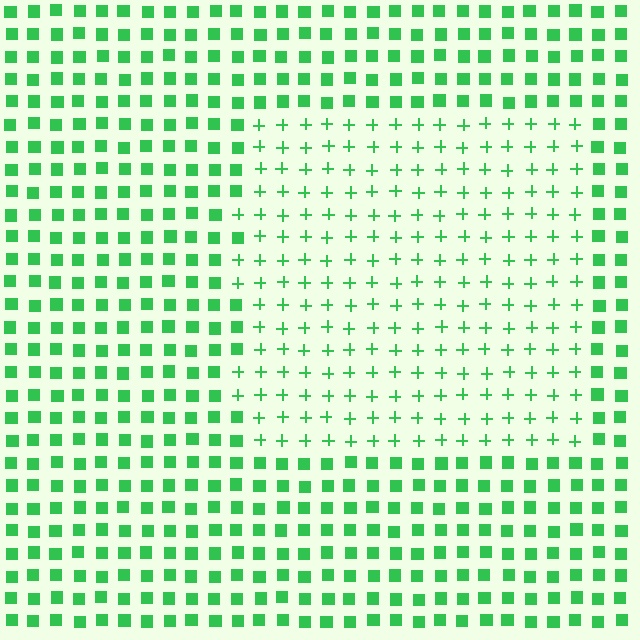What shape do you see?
I see a rectangle.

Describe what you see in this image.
The image is filled with small green elements arranged in a uniform grid. A rectangle-shaped region contains plus signs, while the surrounding area contains squares. The boundary is defined purely by the change in element shape.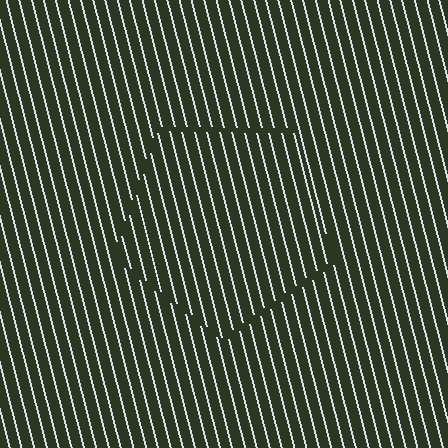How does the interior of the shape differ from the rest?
The interior of the shape contains the same grating, shifted by half a period — the contour is defined by the phase discontinuity where line-ends from the inner and outer gratings abut.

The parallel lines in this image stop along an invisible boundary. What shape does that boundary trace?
An illusory pentagon. The interior of the shape contains the same grating, shifted by half a period — the contour is defined by the phase discontinuity where line-ends from the inner and outer gratings abut.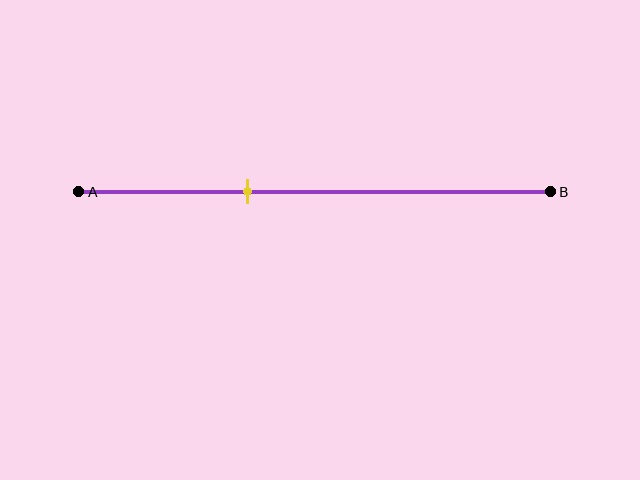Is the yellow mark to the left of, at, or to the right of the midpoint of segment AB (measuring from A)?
The yellow mark is to the left of the midpoint of segment AB.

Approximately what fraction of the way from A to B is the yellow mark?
The yellow mark is approximately 35% of the way from A to B.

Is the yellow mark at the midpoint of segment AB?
No, the mark is at about 35% from A, not at the 50% midpoint.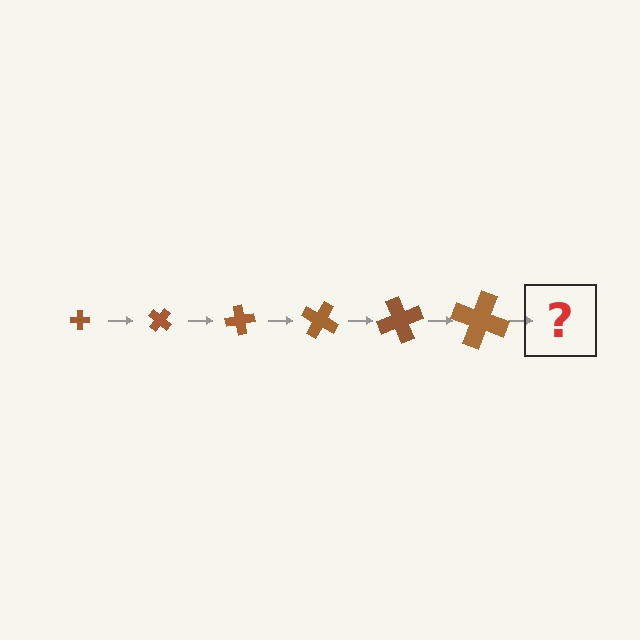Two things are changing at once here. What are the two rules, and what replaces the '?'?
The two rules are that the cross grows larger each step and it rotates 40 degrees each step. The '?' should be a cross, larger than the previous one and rotated 240 degrees from the start.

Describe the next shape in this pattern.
It should be a cross, larger than the previous one and rotated 240 degrees from the start.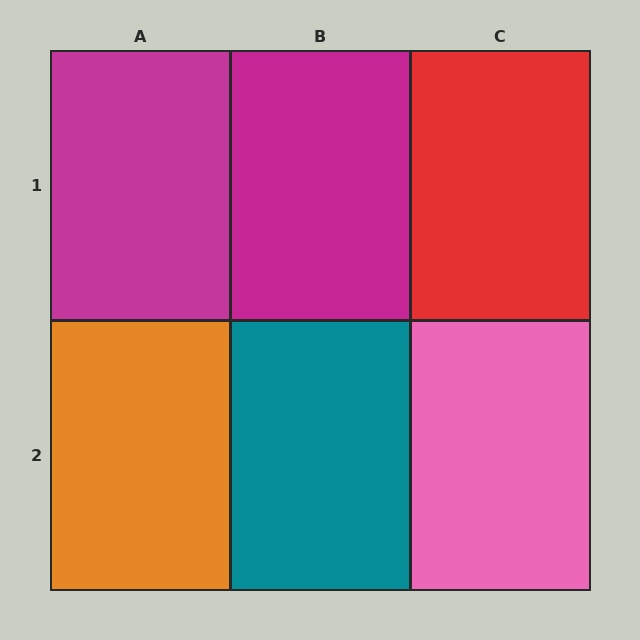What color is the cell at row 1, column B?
Magenta.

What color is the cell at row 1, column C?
Red.